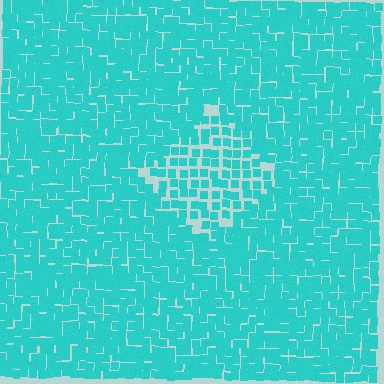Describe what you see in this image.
The image contains small cyan elements arranged at two different densities. A diamond-shaped region is visible where the elements are less densely packed than the surrounding area.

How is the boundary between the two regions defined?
The boundary is defined by a change in element density (approximately 1.7x ratio). All elements are the same color, size, and shape.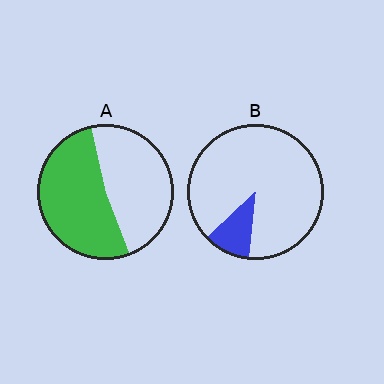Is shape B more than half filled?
No.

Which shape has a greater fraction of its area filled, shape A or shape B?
Shape A.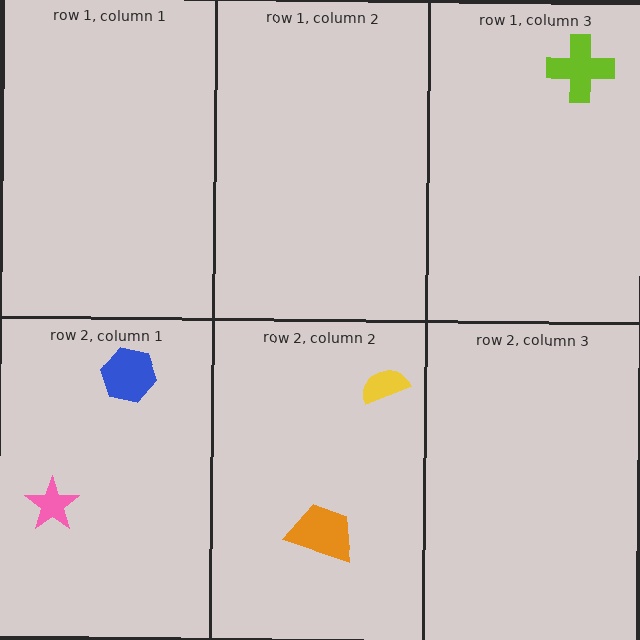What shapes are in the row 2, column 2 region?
The yellow semicircle, the orange trapezoid.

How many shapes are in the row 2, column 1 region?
2.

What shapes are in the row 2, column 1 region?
The blue hexagon, the pink star.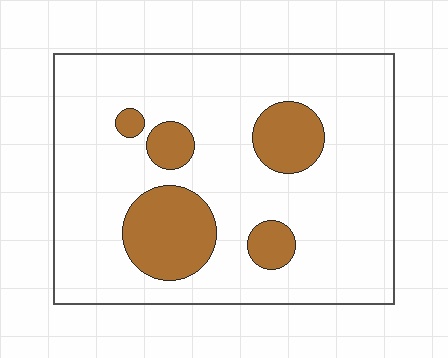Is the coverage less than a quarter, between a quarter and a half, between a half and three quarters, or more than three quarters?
Less than a quarter.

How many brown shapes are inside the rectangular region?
5.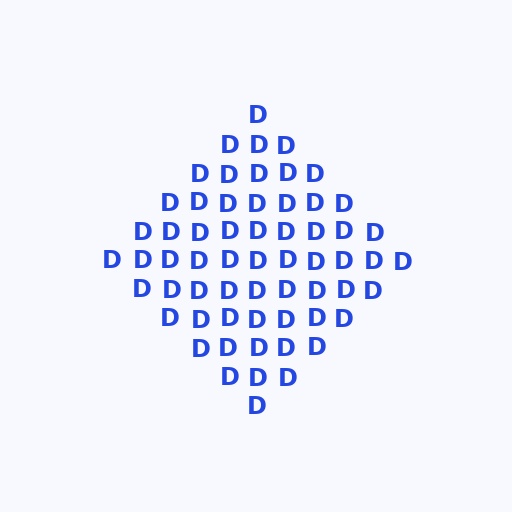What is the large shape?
The large shape is a diamond.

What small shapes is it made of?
It is made of small letter D's.